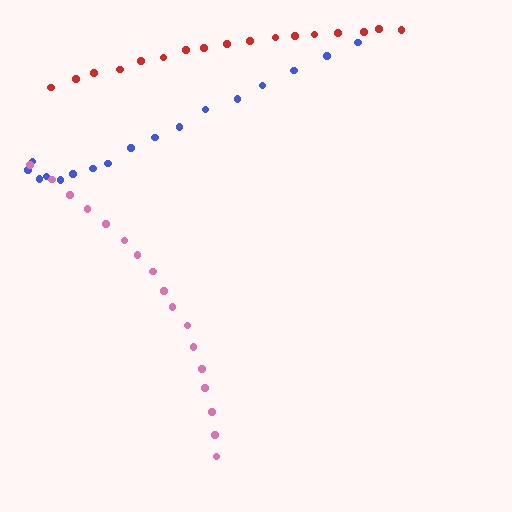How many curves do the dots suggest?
There are 3 distinct paths.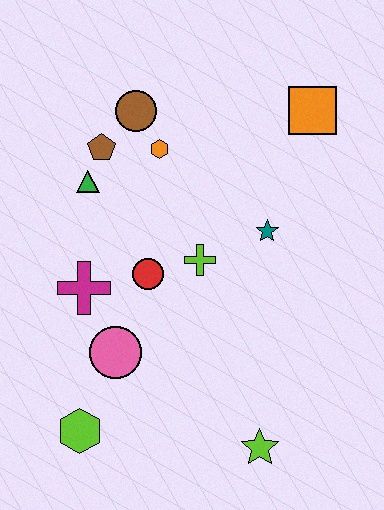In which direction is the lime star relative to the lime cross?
The lime star is below the lime cross.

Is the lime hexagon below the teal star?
Yes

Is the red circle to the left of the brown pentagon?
No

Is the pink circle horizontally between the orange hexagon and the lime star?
No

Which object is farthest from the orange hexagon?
The lime star is farthest from the orange hexagon.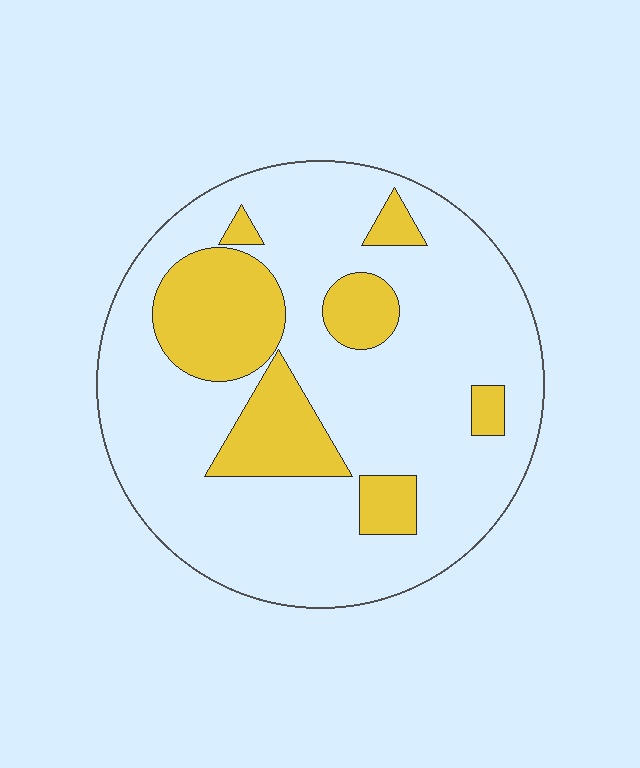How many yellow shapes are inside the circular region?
7.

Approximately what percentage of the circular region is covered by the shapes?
Approximately 25%.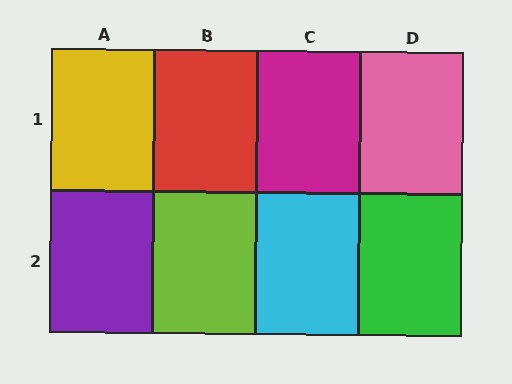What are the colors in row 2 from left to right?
Purple, lime, cyan, green.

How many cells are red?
1 cell is red.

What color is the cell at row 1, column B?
Red.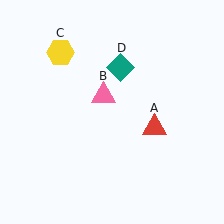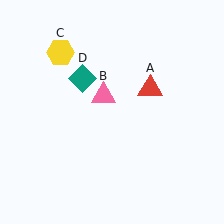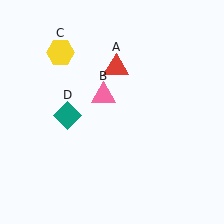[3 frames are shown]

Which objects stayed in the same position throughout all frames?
Pink triangle (object B) and yellow hexagon (object C) remained stationary.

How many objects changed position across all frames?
2 objects changed position: red triangle (object A), teal diamond (object D).